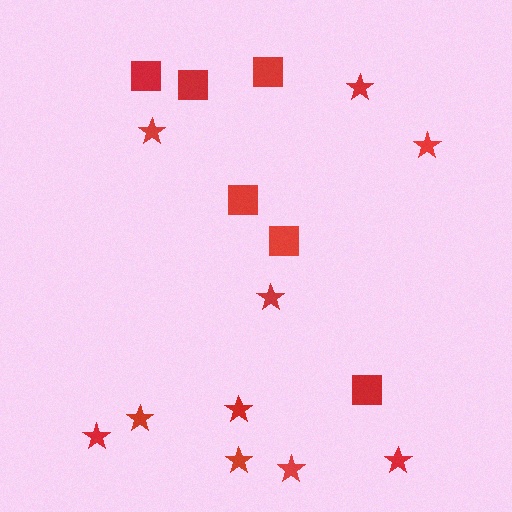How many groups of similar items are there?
There are 2 groups: one group of stars (10) and one group of squares (6).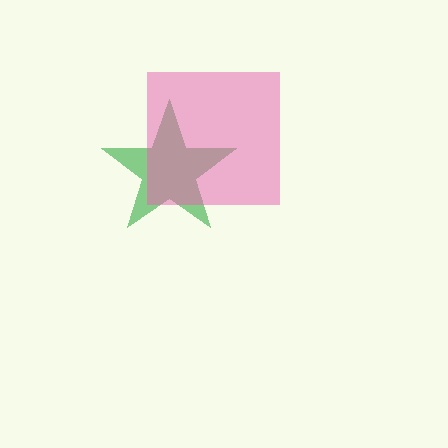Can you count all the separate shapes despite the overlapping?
Yes, there are 2 separate shapes.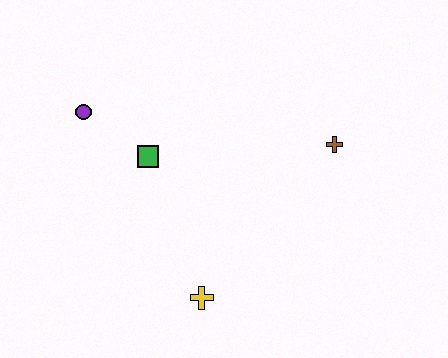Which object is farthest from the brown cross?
The purple circle is farthest from the brown cross.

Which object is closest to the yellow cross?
The green square is closest to the yellow cross.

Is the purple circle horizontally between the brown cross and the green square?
No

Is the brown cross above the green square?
Yes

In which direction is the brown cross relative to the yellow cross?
The brown cross is above the yellow cross.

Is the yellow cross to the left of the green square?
No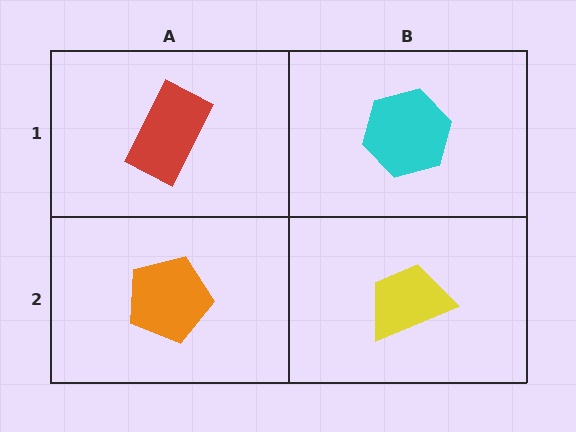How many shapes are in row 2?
2 shapes.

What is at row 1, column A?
A red rectangle.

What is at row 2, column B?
A yellow trapezoid.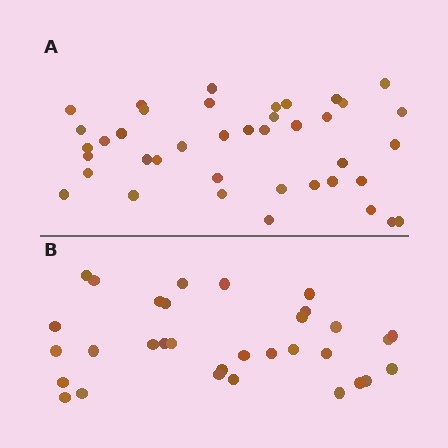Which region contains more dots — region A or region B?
Region A (the top region) has more dots.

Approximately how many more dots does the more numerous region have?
Region A has roughly 8 or so more dots than region B.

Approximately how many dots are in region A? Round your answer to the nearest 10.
About 40 dots.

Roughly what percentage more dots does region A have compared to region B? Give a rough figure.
About 25% more.